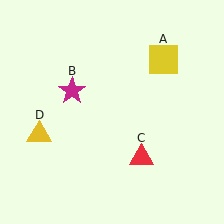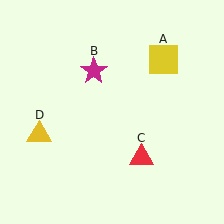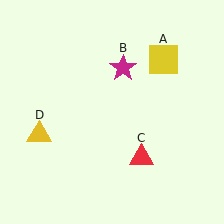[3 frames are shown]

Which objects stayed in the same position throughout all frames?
Yellow square (object A) and red triangle (object C) and yellow triangle (object D) remained stationary.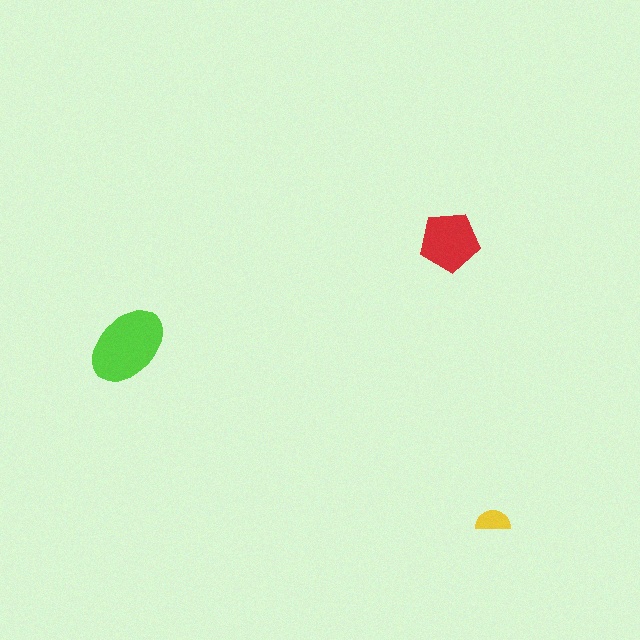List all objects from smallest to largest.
The yellow semicircle, the red pentagon, the lime ellipse.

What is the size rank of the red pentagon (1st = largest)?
2nd.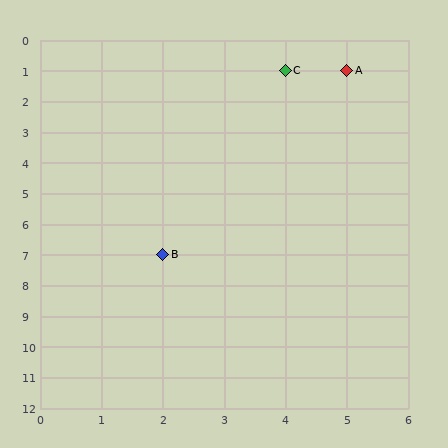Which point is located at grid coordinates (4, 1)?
Point C is at (4, 1).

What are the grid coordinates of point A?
Point A is at grid coordinates (5, 1).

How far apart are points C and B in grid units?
Points C and B are 2 columns and 6 rows apart (about 6.3 grid units diagonally).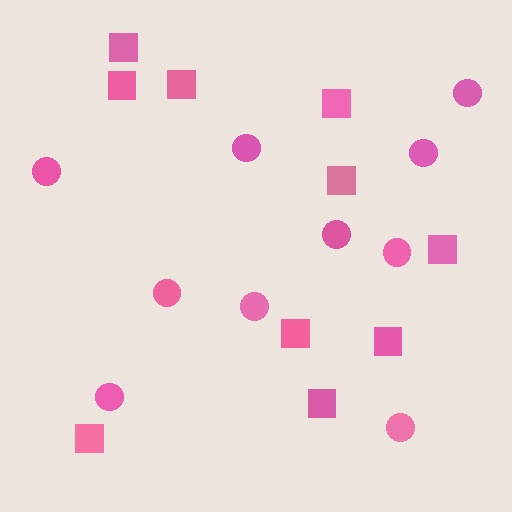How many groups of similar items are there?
There are 2 groups: one group of squares (10) and one group of circles (10).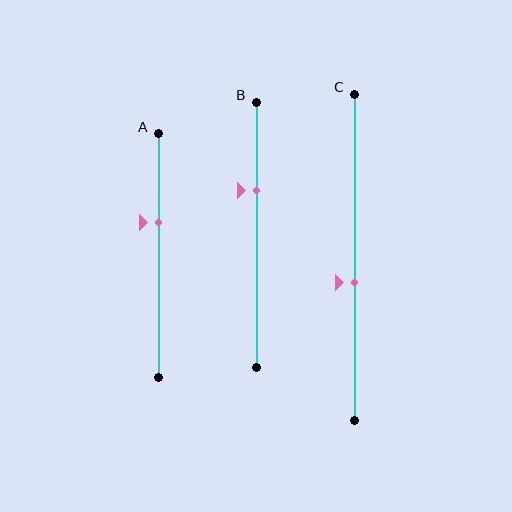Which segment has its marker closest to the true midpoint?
Segment C has its marker closest to the true midpoint.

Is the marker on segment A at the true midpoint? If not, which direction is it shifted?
No, the marker on segment A is shifted upward by about 14% of the segment length.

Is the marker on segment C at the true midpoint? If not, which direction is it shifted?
No, the marker on segment C is shifted downward by about 8% of the segment length.